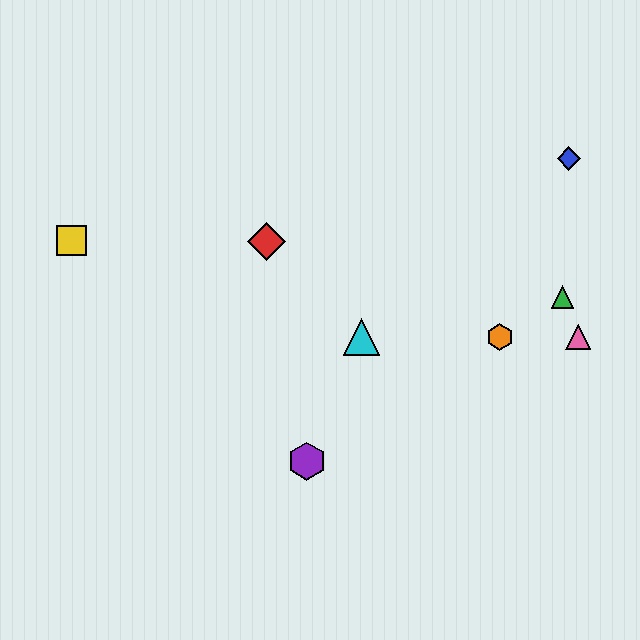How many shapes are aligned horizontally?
3 shapes (the orange hexagon, the cyan triangle, the pink triangle) are aligned horizontally.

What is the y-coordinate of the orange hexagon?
The orange hexagon is at y≈337.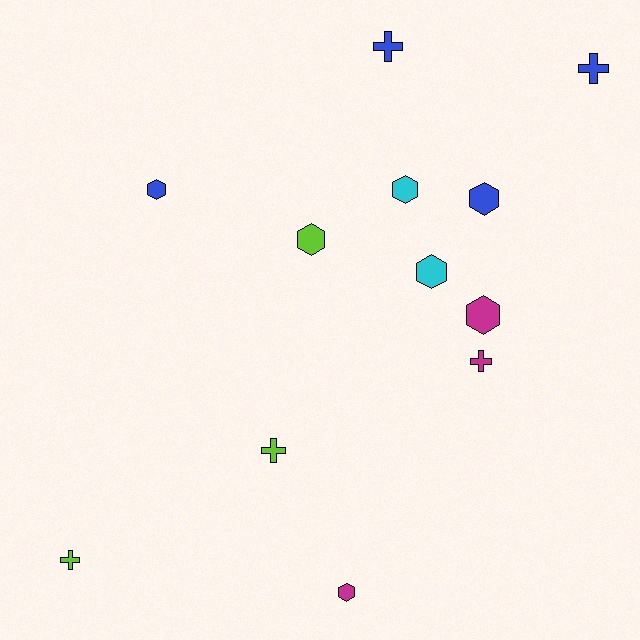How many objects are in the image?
There are 12 objects.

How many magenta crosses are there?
There is 1 magenta cross.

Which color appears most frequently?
Blue, with 4 objects.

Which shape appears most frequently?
Hexagon, with 7 objects.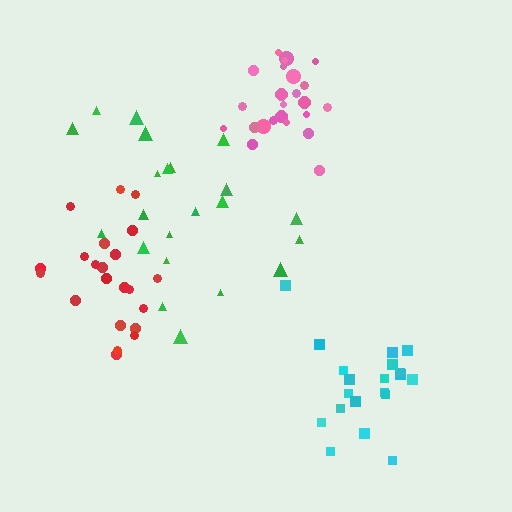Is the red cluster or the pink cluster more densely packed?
Pink.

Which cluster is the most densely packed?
Pink.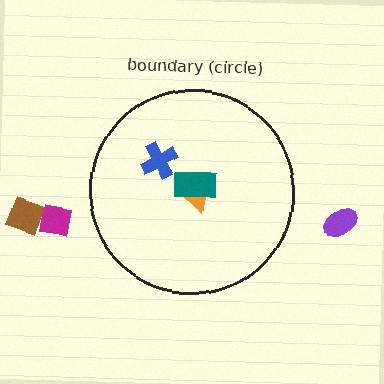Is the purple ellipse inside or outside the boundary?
Outside.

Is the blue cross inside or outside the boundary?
Inside.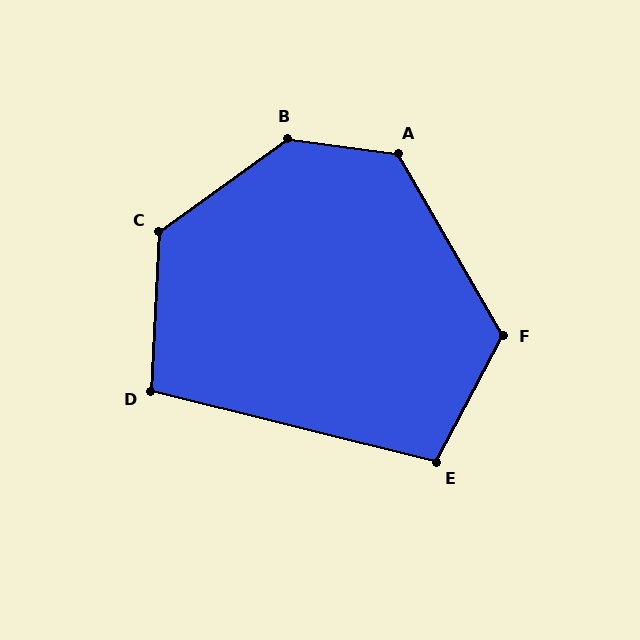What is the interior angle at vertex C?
Approximately 129 degrees (obtuse).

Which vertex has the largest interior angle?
B, at approximately 137 degrees.